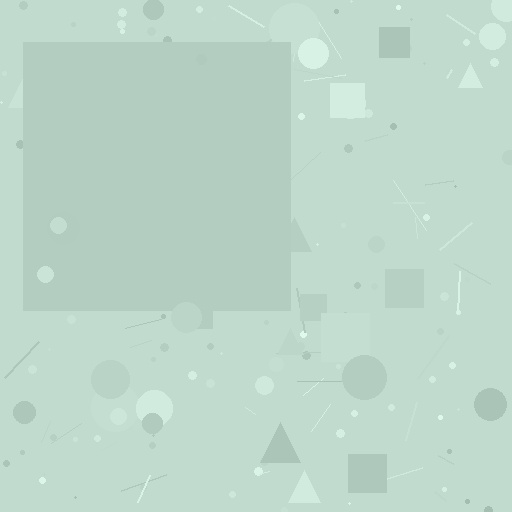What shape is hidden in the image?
A square is hidden in the image.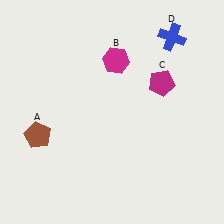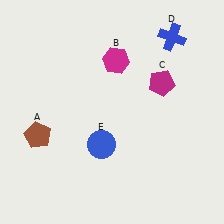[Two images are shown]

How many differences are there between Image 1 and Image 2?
There is 1 difference between the two images.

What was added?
A blue circle (E) was added in Image 2.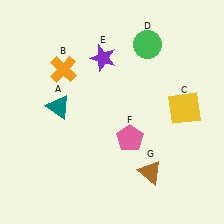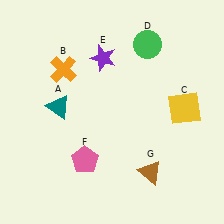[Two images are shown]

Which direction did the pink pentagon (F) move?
The pink pentagon (F) moved left.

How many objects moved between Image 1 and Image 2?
1 object moved between the two images.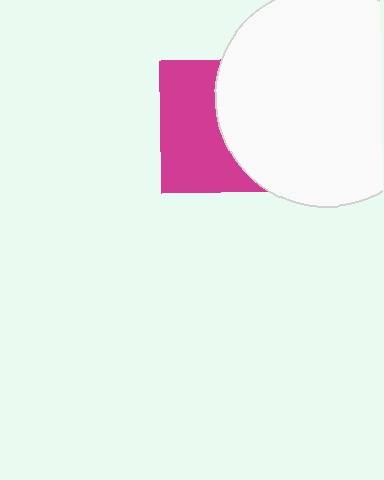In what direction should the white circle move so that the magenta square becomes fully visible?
The white circle should move right. That is the shortest direction to clear the overlap and leave the magenta square fully visible.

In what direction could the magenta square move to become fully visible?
The magenta square could move left. That would shift it out from behind the white circle entirely.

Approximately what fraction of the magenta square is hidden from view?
Roughly 49% of the magenta square is hidden behind the white circle.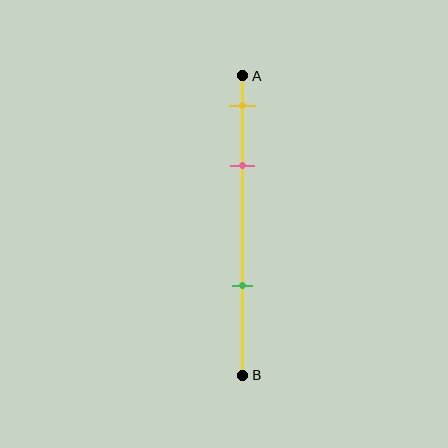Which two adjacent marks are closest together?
The yellow and pink marks are the closest adjacent pair.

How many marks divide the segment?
There are 3 marks dividing the segment.